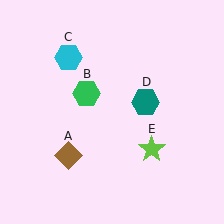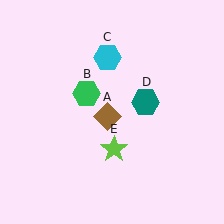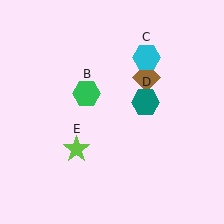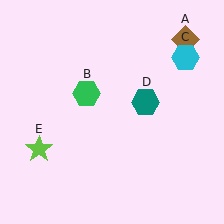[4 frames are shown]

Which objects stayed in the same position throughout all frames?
Green hexagon (object B) and teal hexagon (object D) remained stationary.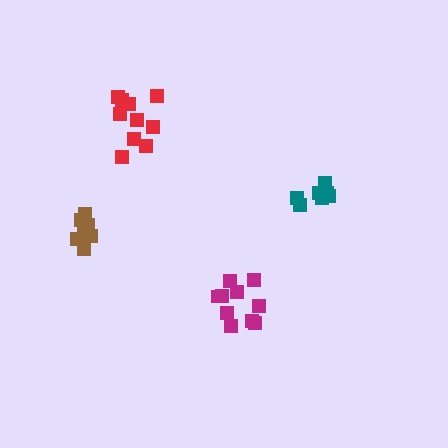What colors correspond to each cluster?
The clusters are colored: magenta, teal, brown, red.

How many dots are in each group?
Group 1: 10 dots, Group 2: 7 dots, Group 3: 8 dots, Group 4: 10 dots (35 total).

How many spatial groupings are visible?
There are 4 spatial groupings.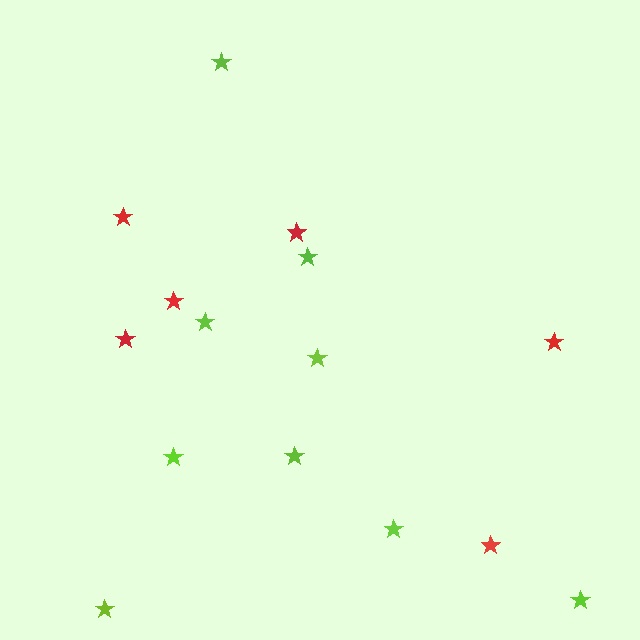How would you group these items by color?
There are 2 groups: one group of red stars (6) and one group of lime stars (9).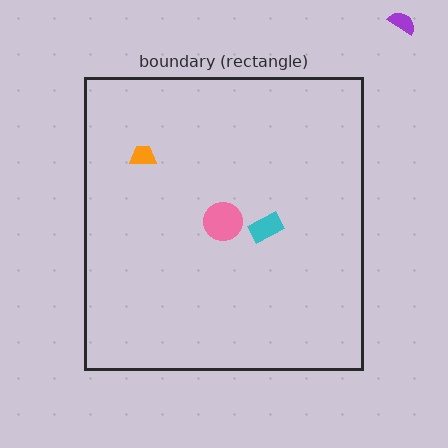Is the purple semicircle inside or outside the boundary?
Outside.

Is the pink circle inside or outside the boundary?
Inside.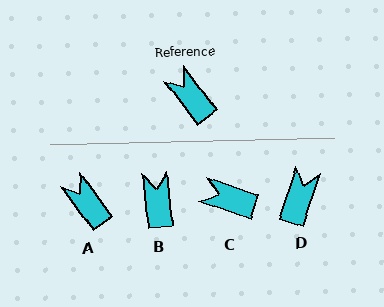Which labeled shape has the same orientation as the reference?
A.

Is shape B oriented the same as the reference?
No, it is off by about 32 degrees.